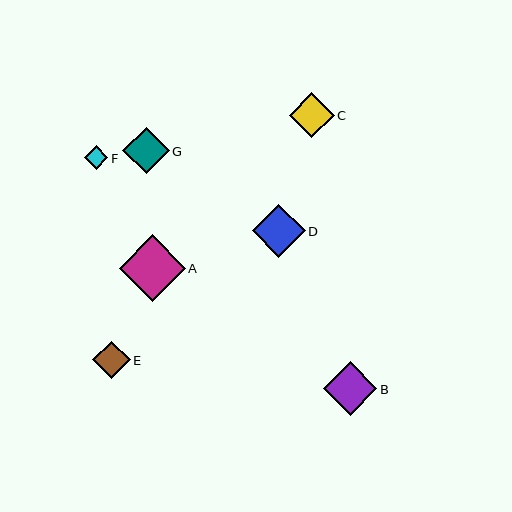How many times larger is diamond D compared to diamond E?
Diamond D is approximately 1.4 times the size of diamond E.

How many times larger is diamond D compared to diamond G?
Diamond D is approximately 1.1 times the size of diamond G.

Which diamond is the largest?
Diamond A is the largest with a size of approximately 66 pixels.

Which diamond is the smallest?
Diamond F is the smallest with a size of approximately 24 pixels.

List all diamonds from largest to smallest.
From largest to smallest: A, B, D, G, C, E, F.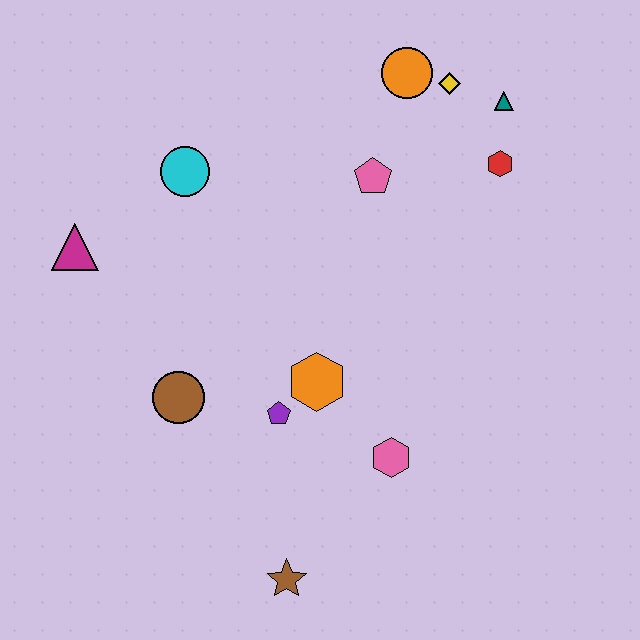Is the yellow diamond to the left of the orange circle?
No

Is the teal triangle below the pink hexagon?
No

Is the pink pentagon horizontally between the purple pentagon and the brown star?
No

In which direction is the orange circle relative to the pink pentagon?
The orange circle is above the pink pentagon.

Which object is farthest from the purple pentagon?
The teal triangle is farthest from the purple pentagon.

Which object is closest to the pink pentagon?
The orange circle is closest to the pink pentagon.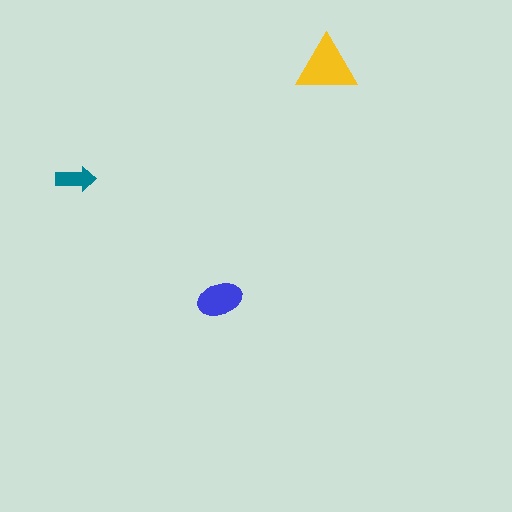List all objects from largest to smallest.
The yellow triangle, the blue ellipse, the teal arrow.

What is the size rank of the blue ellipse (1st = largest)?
2nd.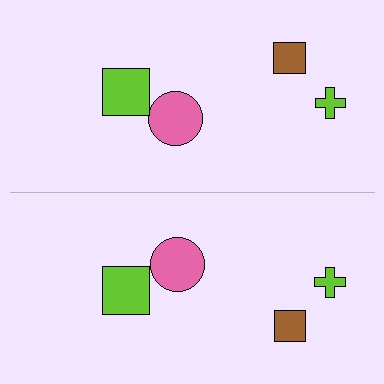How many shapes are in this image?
There are 8 shapes in this image.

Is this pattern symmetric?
Yes, this pattern has bilateral (reflection) symmetry.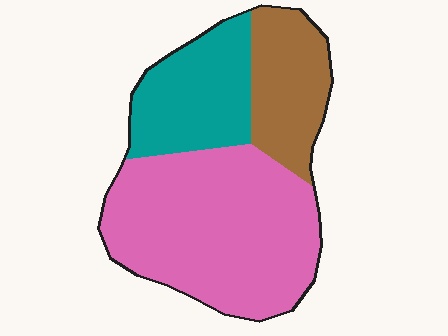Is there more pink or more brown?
Pink.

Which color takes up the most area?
Pink, at roughly 55%.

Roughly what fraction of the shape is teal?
Teal covers about 25% of the shape.